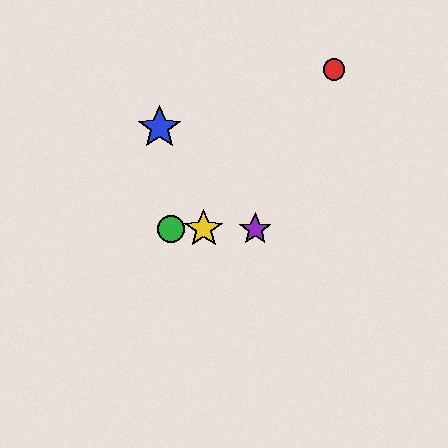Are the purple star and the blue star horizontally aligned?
No, the purple star is at y≈229 and the blue star is at y≈128.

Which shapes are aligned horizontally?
The green circle, the yellow star, the purple star are aligned horizontally.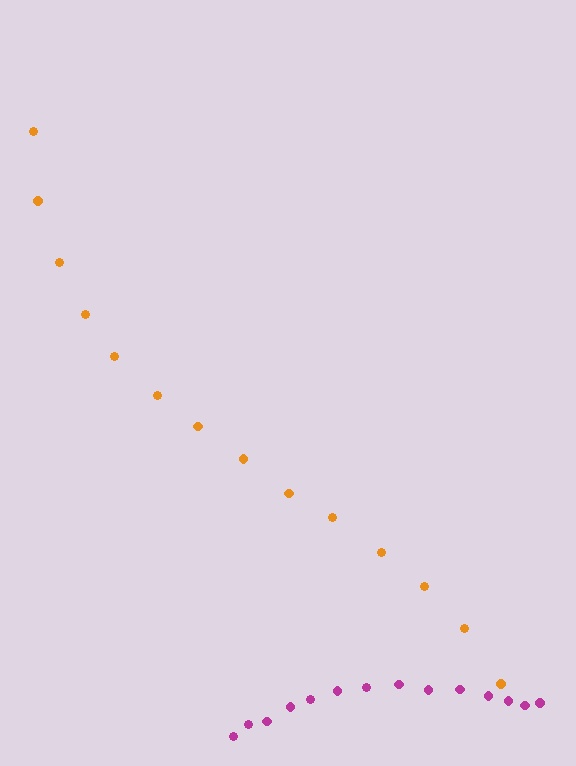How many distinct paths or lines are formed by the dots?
There are 2 distinct paths.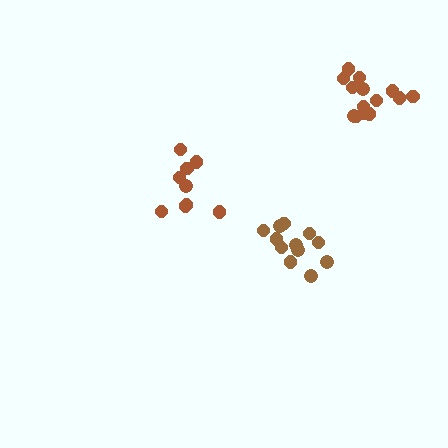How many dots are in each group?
Group 1: 9 dots, Group 2: 14 dots, Group 3: 12 dots (35 total).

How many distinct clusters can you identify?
There are 3 distinct clusters.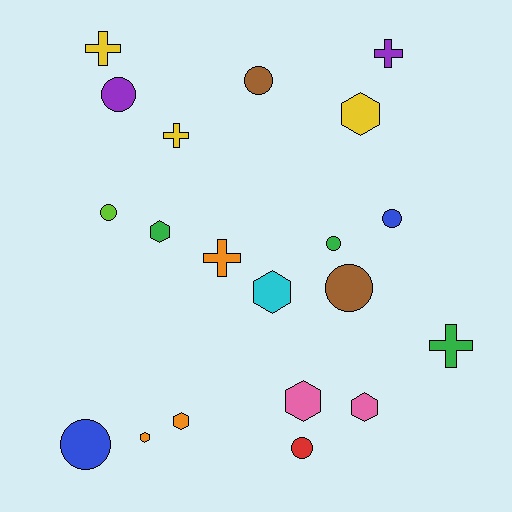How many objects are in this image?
There are 20 objects.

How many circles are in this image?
There are 8 circles.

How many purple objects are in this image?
There are 2 purple objects.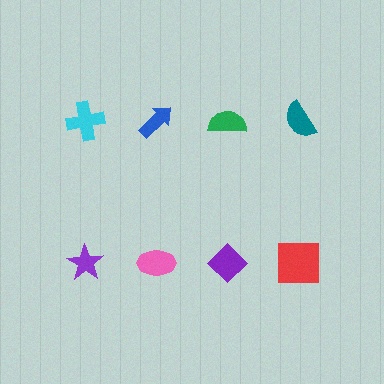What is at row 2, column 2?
A pink ellipse.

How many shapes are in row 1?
4 shapes.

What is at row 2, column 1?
A purple star.